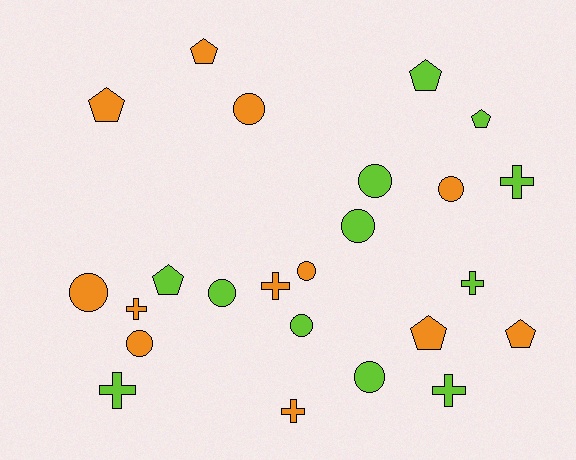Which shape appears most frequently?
Circle, with 10 objects.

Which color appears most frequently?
Lime, with 12 objects.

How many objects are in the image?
There are 24 objects.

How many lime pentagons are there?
There are 3 lime pentagons.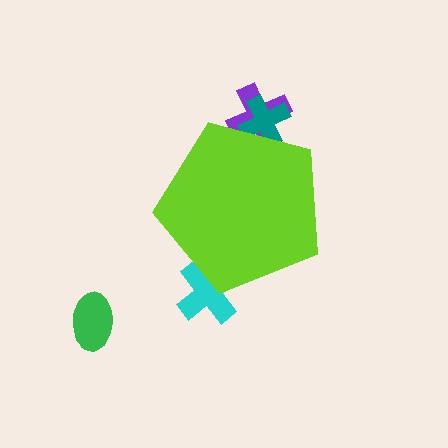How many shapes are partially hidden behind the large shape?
3 shapes are partially hidden.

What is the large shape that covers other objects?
A lime pentagon.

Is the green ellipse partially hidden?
No, the green ellipse is fully visible.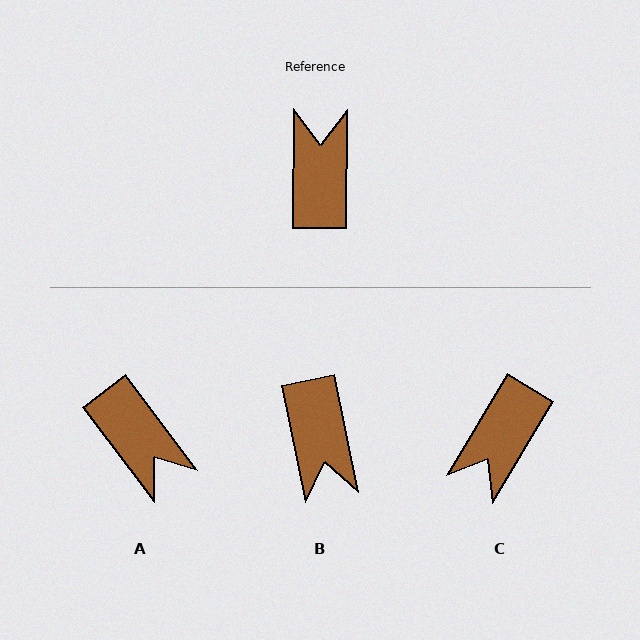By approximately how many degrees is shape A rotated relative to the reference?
Approximately 142 degrees clockwise.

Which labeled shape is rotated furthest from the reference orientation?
B, about 168 degrees away.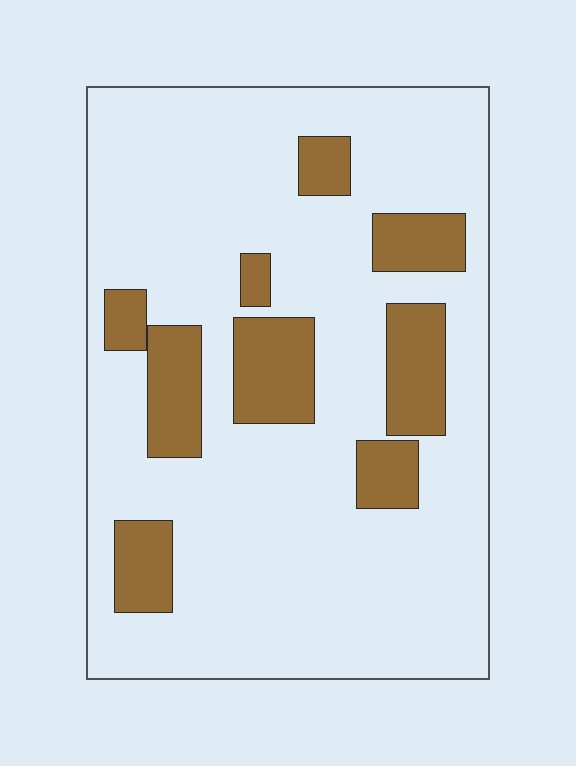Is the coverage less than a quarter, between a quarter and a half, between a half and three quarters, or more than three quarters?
Less than a quarter.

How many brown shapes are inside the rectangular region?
9.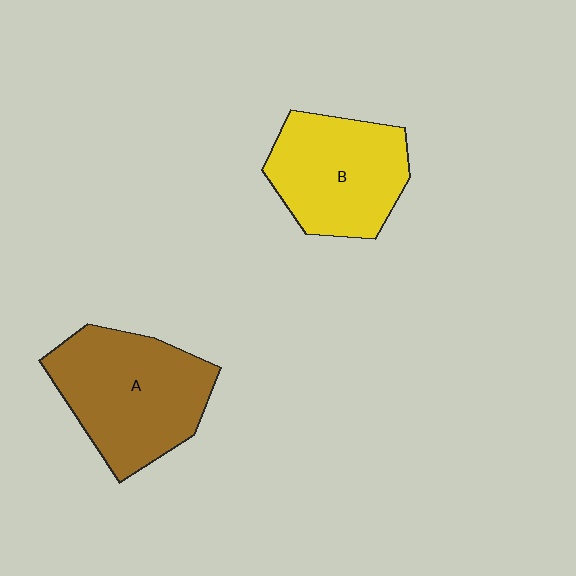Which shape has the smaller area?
Shape B (yellow).